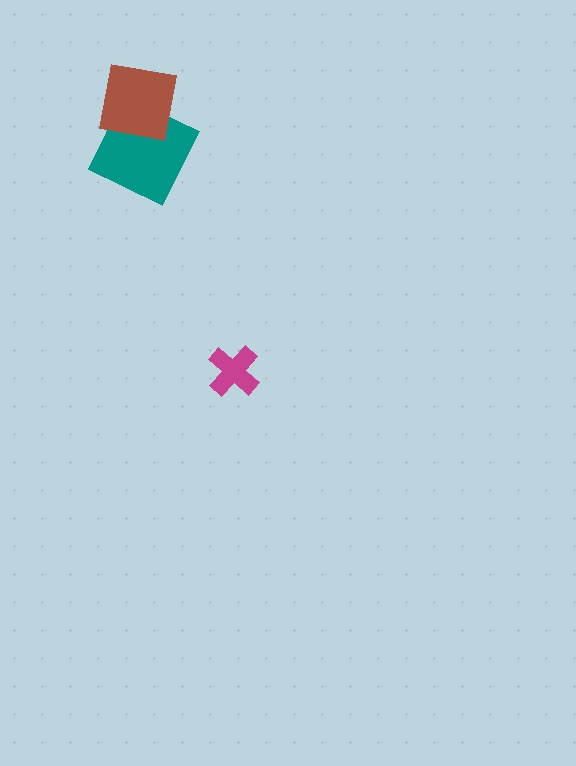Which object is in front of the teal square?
The brown square is in front of the teal square.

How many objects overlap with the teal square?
1 object overlaps with the teal square.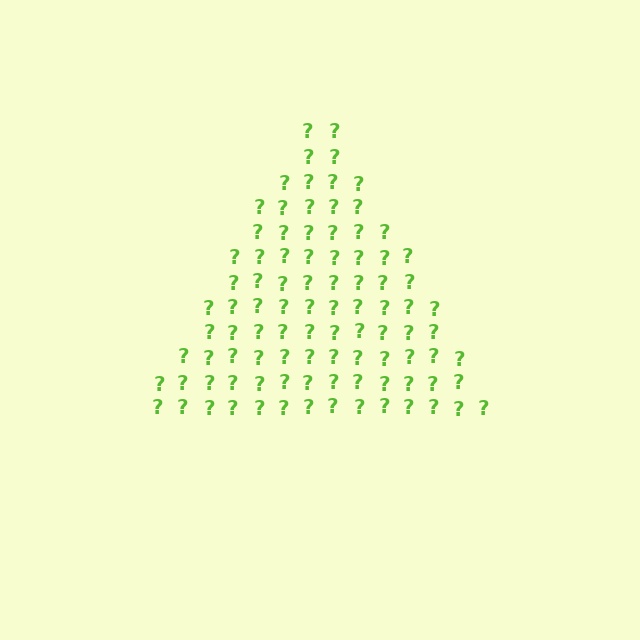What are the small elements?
The small elements are question marks.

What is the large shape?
The large shape is a triangle.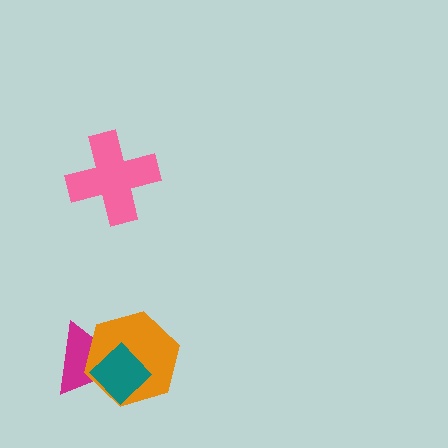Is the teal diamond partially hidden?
No, no other shape covers it.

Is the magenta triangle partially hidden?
Yes, it is partially covered by another shape.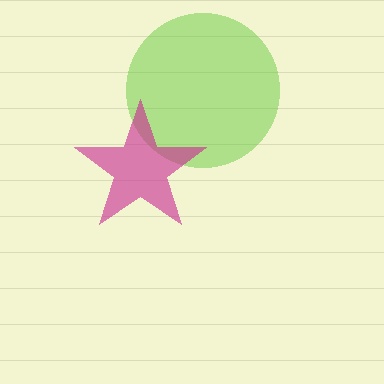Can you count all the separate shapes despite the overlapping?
Yes, there are 2 separate shapes.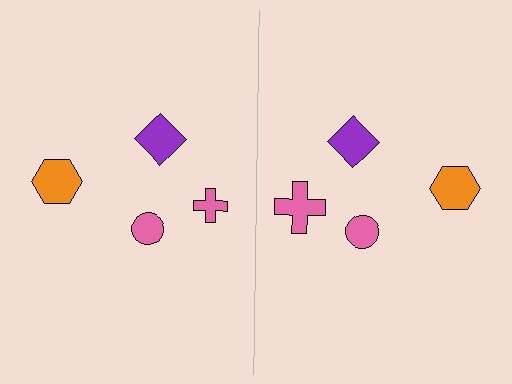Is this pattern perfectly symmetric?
No, the pattern is not perfectly symmetric. The pink cross on the right side has a different size than its mirror counterpart.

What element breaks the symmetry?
The pink cross on the right side has a different size than its mirror counterpart.